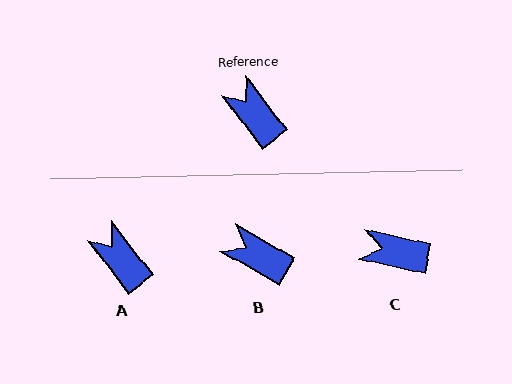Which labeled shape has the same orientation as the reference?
A.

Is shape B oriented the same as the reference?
No, it is off by about 23 degrees.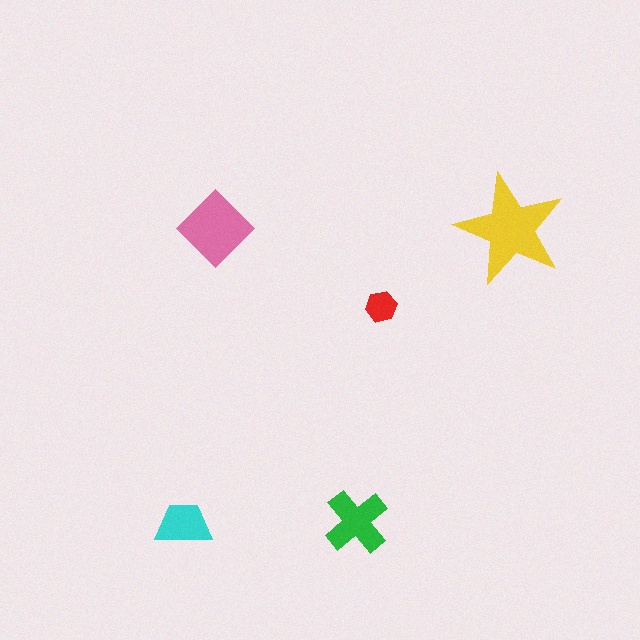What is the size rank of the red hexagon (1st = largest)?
5th.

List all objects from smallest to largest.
The red hexagon, the cyan trapezoid, the green cross, the pink diamond, the yellow star.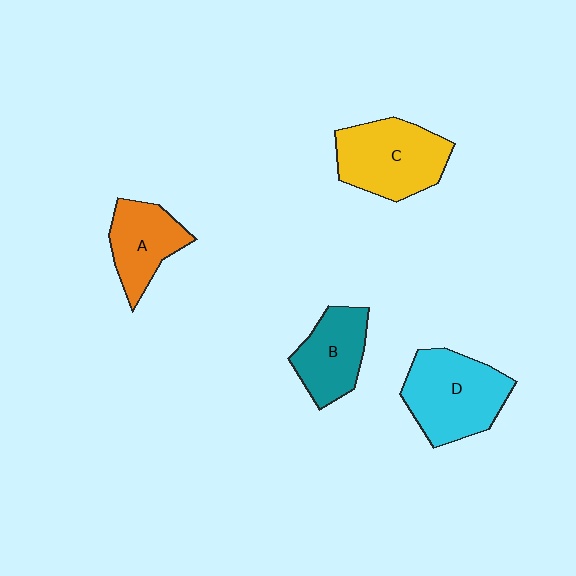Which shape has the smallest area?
Shape A (orange).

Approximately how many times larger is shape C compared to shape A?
Approximately 1.4 times.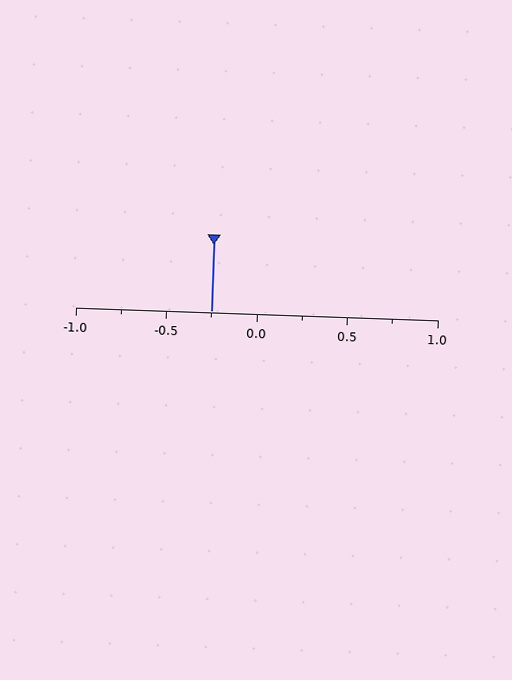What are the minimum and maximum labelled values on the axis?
The axis runs from -1.0 to 1.0.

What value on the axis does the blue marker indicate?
The marker indicates approximately -0.25.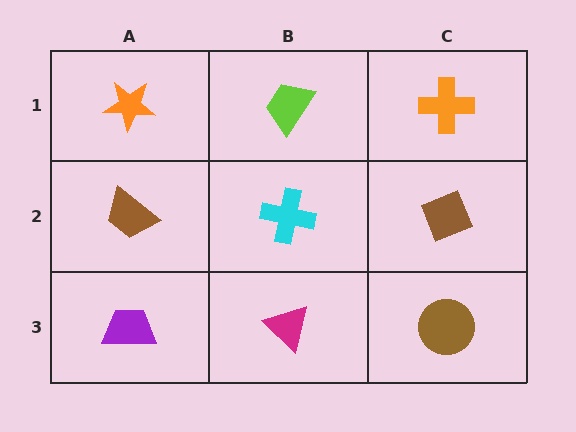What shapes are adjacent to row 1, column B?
A cyan cross (row 2, column B), an orange star (row 1, column A), an orange cross (row 1, column C).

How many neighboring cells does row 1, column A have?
2.